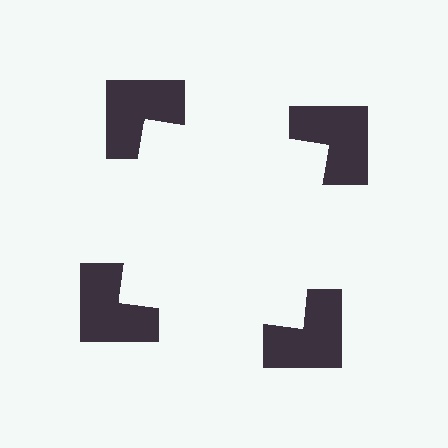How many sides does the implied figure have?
4 sides.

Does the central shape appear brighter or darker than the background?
It typically appears slightly brighter than the background, even though no actual brightness change is drawn.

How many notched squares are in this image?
There are 4 — one at each vertex of the illusory square.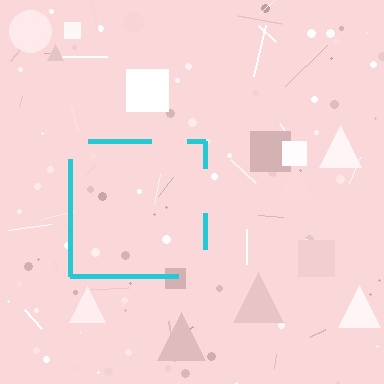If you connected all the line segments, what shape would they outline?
They would outline a square.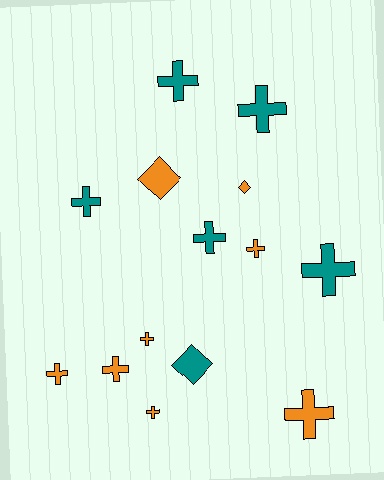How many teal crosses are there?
There are 5 teal crosses.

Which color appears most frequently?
Orange, with 8 objects.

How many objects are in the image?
There are 14 objects.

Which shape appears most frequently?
Cross, with 11 objects.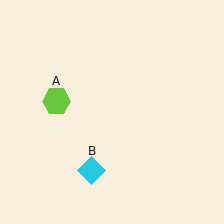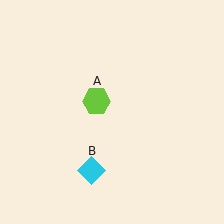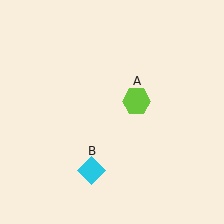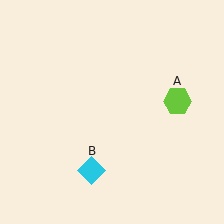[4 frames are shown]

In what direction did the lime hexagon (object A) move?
The lime hexagon (object A) moved right.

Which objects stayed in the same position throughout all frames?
Cyan diamond (object B) remained stationary.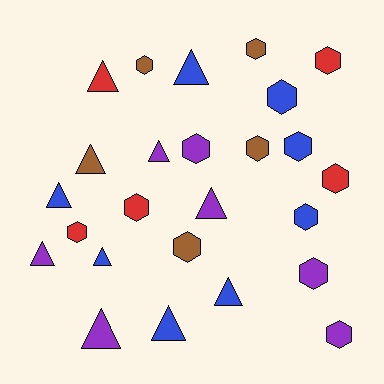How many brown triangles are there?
There is 1 brown triangle.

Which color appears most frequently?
Blue, with 8 objects.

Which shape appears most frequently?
Hexagon, with 14 objects.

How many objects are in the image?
There are 25 objects.